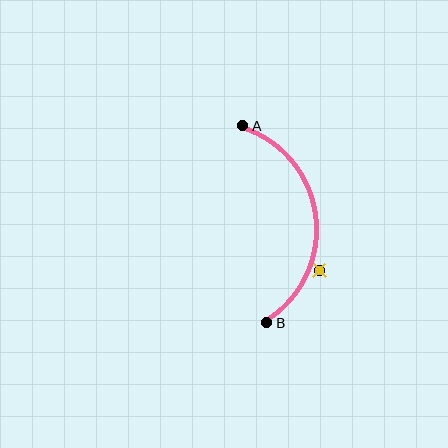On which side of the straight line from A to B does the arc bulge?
The arc bulges to the right of the straight line connecting A and B.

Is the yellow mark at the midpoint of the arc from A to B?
No — the yellow mark does not lie on the arc at all. It sits slightly outside the curve.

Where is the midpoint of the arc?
The arc midpoint is the point on the curve farthest from the straight line joining A and B. It sits to the right of that line.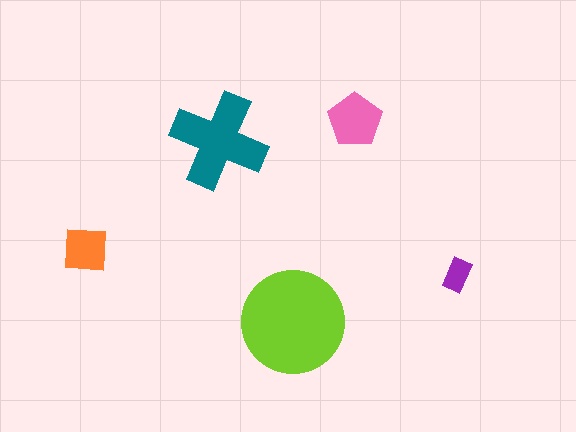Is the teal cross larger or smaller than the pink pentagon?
Larger.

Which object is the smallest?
The purple rectangle.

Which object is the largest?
The lime circle.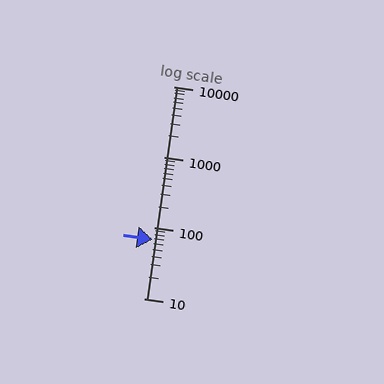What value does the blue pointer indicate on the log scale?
The pointer indicates approximately 69.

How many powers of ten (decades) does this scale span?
The scale spans 3 decades, from 10 to 10000.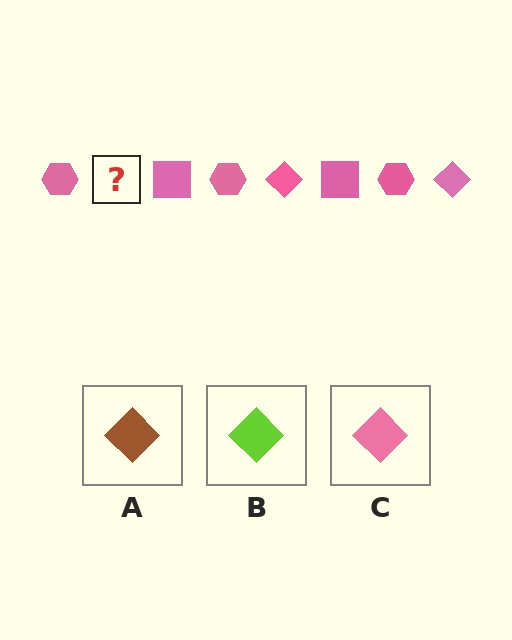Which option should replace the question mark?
Option C.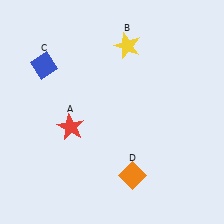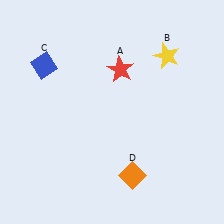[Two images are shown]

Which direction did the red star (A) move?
The red star (A) moved up.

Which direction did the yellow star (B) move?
The yellow star (B) moved right.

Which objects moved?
The objects that moved are: the red star (A), the yellow star (B).